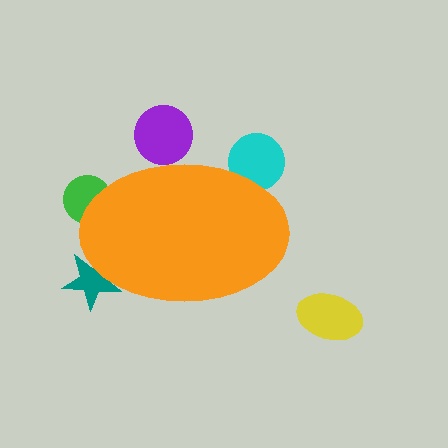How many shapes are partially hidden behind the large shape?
5 shapes are partially hidden.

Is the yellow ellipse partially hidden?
No, the yellow ellipse is fully visible.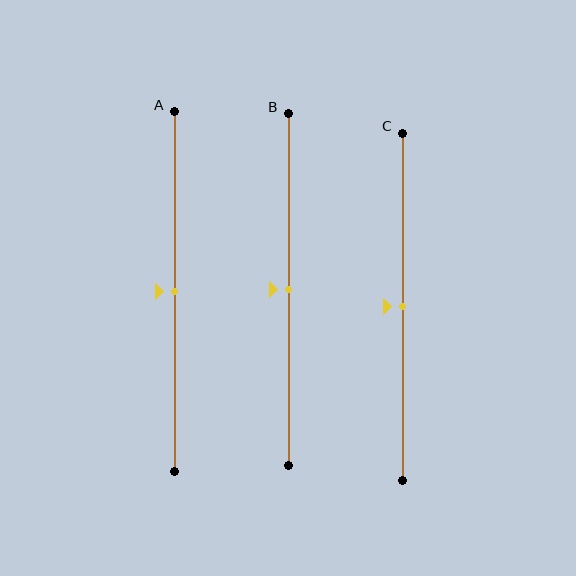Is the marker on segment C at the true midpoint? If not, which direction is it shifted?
Yes, the marker on segment C is at the true midpoint.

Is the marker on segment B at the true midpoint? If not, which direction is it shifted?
Yes, the marker on segment B is at the true midpoint.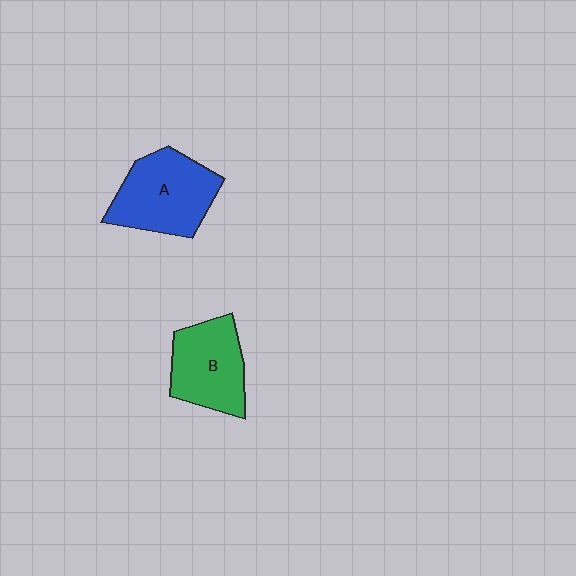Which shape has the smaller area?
Shape B (green).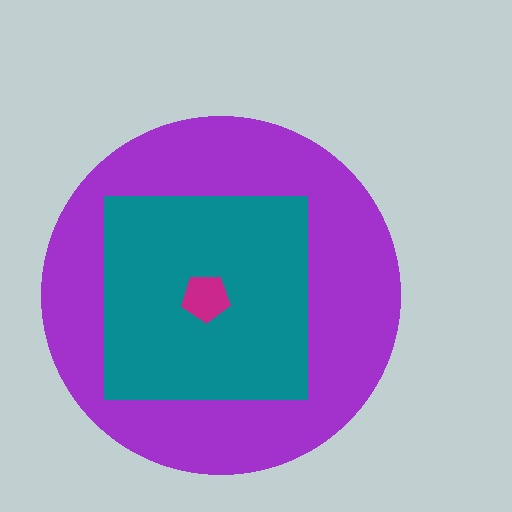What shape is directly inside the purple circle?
The teal square.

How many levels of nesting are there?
3.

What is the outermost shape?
The purple circle.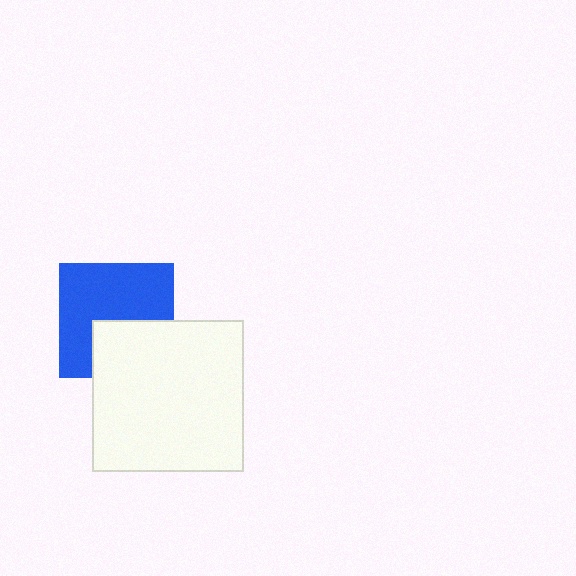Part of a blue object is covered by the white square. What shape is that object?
It is a square.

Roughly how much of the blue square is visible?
About half of it is visible (roughly 63%).